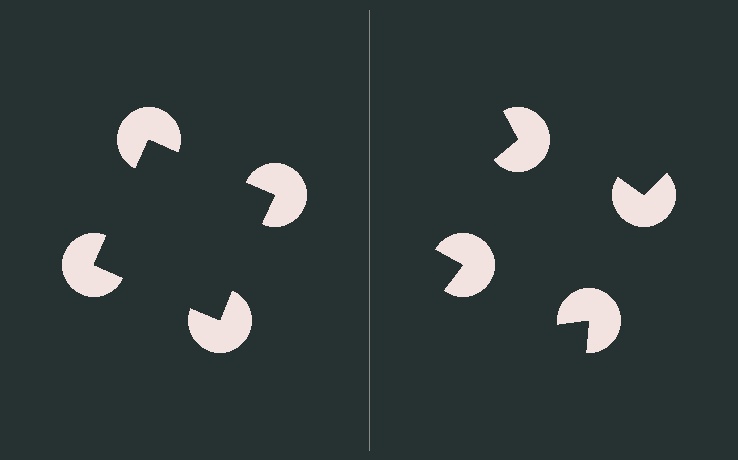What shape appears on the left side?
An illusory square.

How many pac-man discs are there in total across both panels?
8 — 4 on each side.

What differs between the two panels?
The pac-man discs are positioned identically on both sides; only the wedge orientations differ. On the left they align to a square; on the right they are misaligned.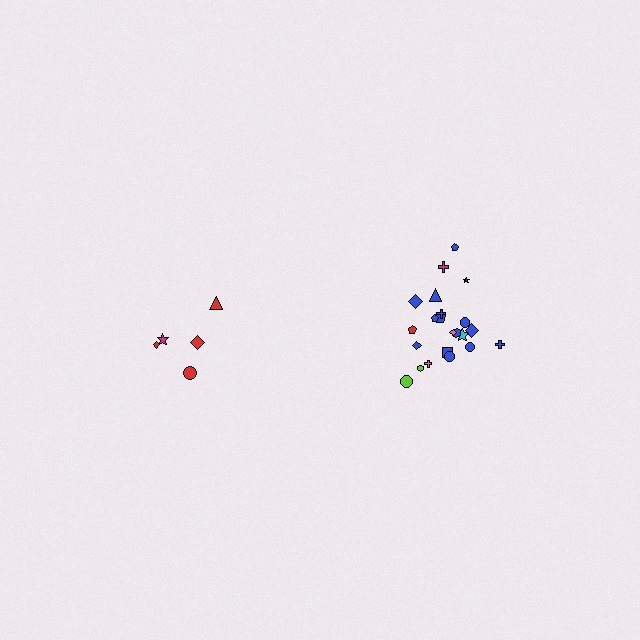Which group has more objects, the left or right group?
The right group.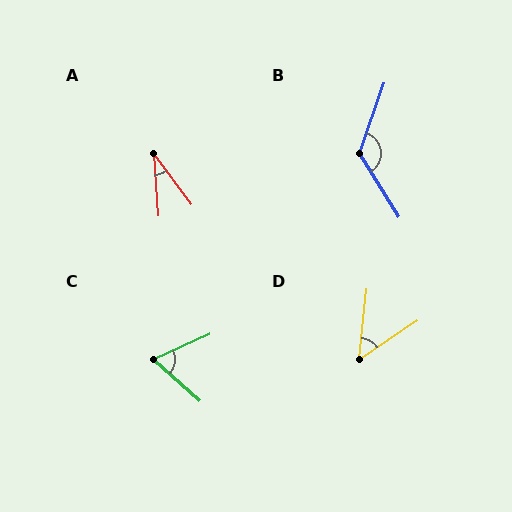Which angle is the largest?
B, at approximately 129 degrees.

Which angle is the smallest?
A, at approximately 32 degrees.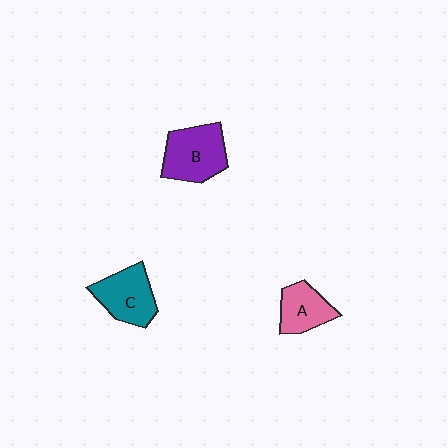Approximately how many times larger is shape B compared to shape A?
Approximately 1.5 times.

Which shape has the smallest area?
Shape A (pink).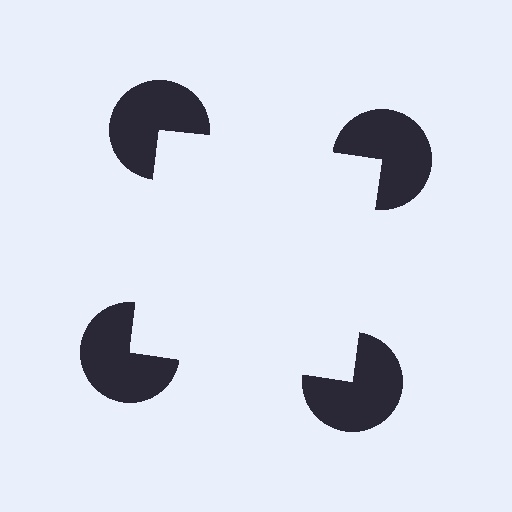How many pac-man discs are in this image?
There are 4 — one at each vertex of the illusory square.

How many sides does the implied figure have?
4 sides.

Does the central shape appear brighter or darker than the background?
It typically appears slightly brighter than the background, even though no actual brightness change is drawn.